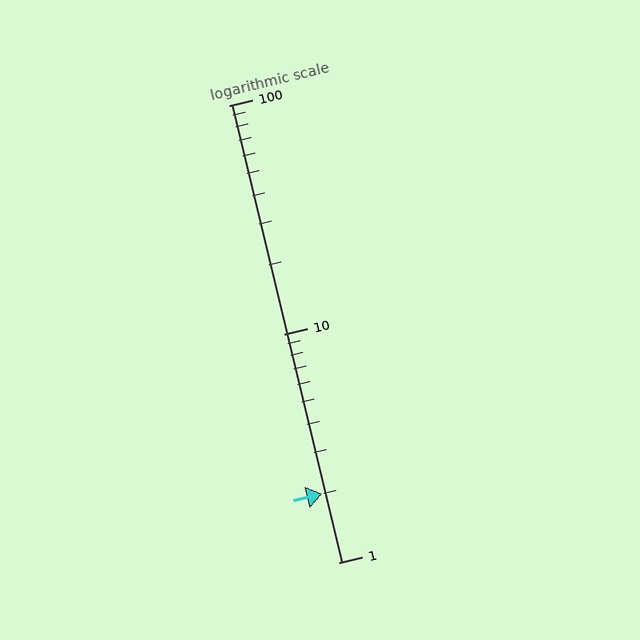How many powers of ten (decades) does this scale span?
The scale spans 2 decades, from 1 to 100.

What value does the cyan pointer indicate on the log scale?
The pointer indicates approximately 2.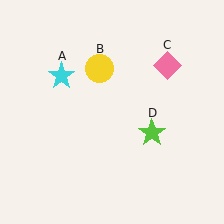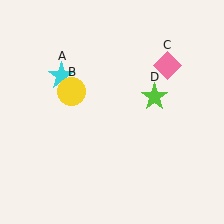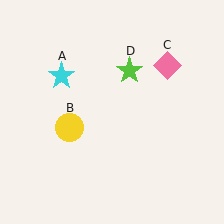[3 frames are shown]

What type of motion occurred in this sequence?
The yellow circle (object B), lime star (object D) rotated counterclockwise around the center of the scene.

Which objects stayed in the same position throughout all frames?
Cyan star (object A) and pink diamond (object C) remained stationary.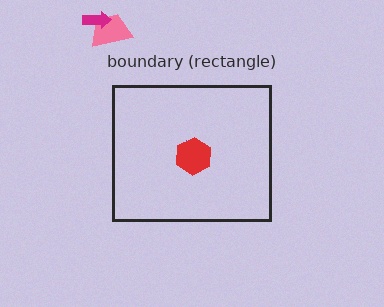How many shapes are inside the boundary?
2 inside, 2 outside.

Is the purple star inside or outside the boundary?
Inside.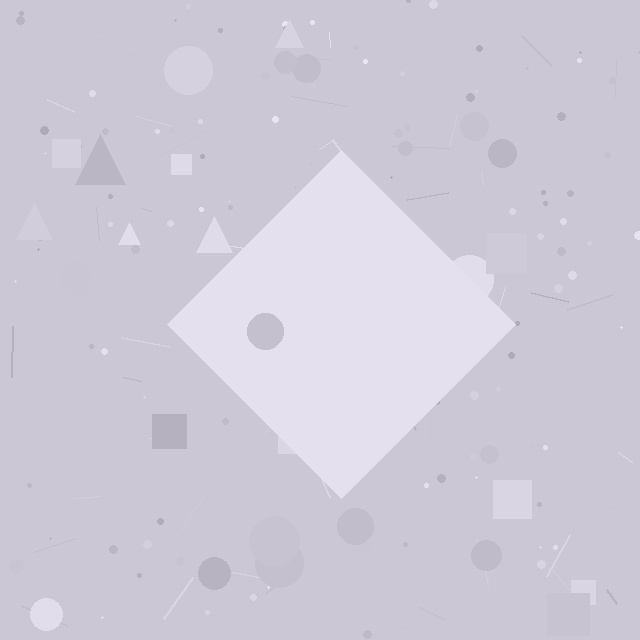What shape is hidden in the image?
A diamond is hidden in the image.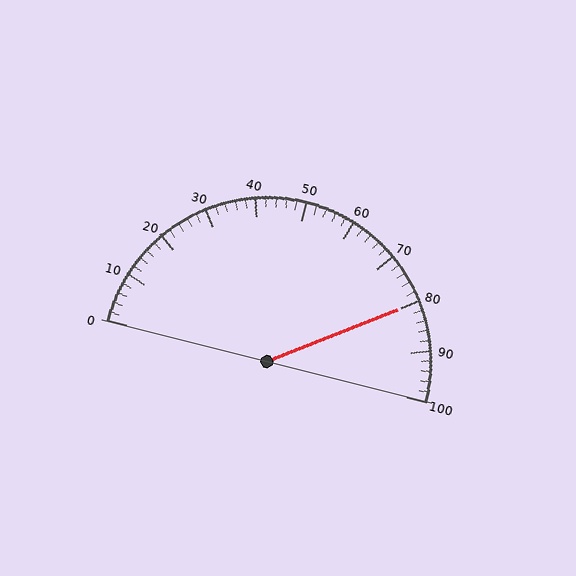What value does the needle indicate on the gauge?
The needle indicates approximately 80.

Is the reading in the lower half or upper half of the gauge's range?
The reading is in the upper half of the range (0 to 100).